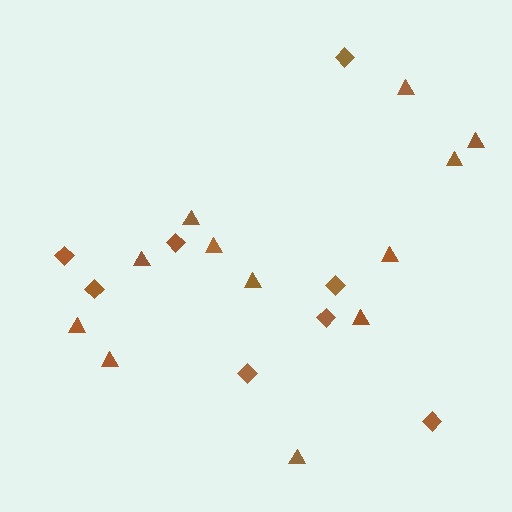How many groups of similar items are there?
There are 2 groups: one group of triangles (12) and one group of diamonds (8).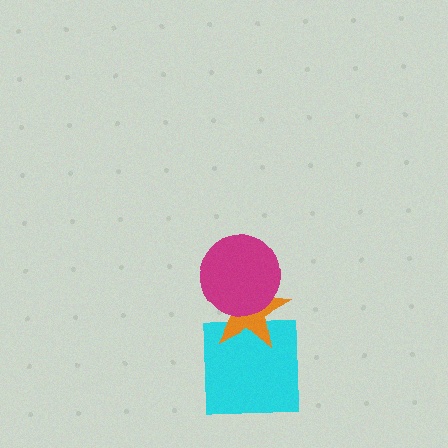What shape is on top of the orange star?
The magenta circle is on top of the orange star.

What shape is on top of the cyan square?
The orange star is on top of the cyan square.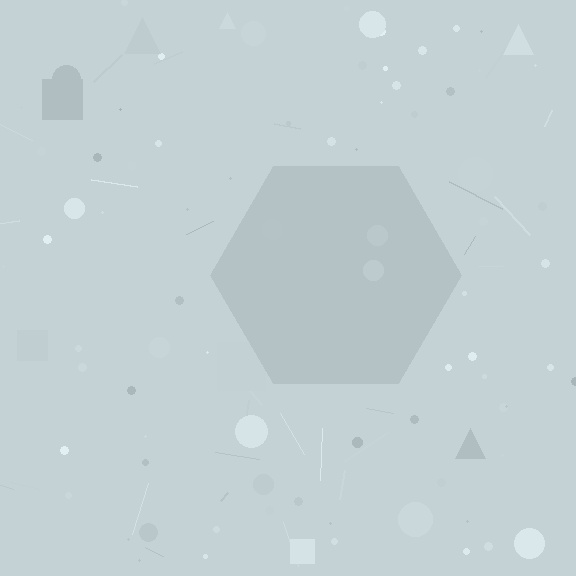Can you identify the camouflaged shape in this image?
The camouflaged shape is a hexagon.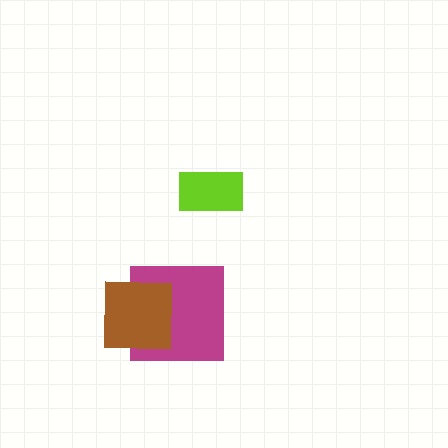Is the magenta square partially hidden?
Yes, it is partially covered by another shape.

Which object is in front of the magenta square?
The brown square is in front of the magenta square.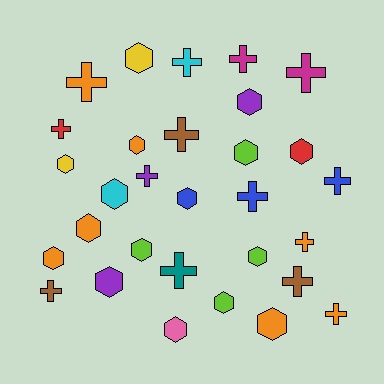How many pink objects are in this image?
There is 1 pink object.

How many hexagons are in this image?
There are 16 hexagons.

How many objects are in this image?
There are 30 objects.